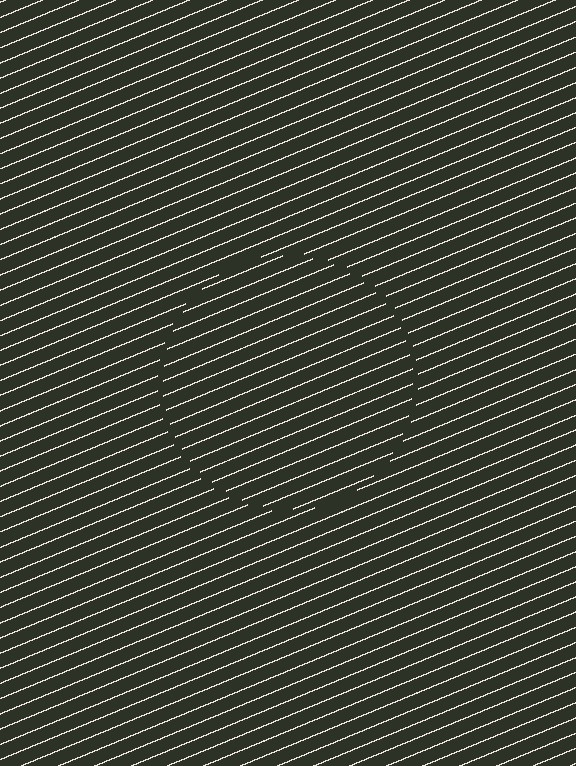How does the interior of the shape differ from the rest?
The interior of the shape contains the same grating, shifted by half a period — the contour is defined by the phase discontinuity where line-ends from the inner and outer gratings abut.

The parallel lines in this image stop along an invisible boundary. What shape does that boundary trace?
An illusory circle. The interior of the shape contains the same grating, shifted by half a period — the contour is defined by the phase discontinuity where line-ends from the inner and outer gratings abut.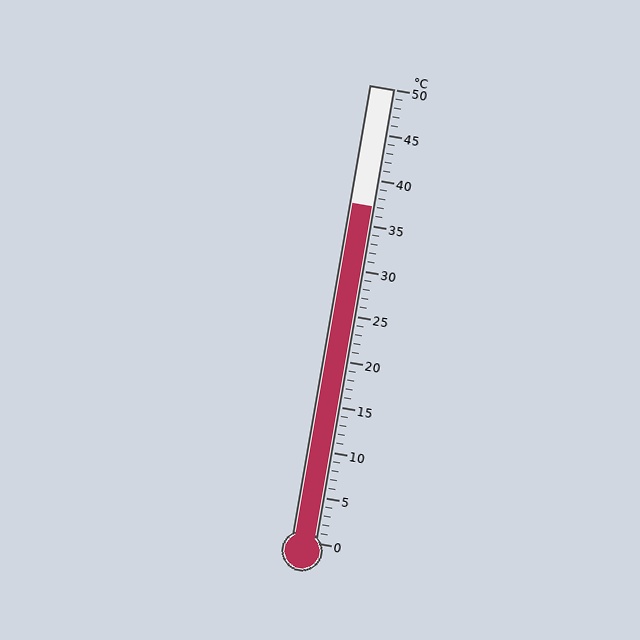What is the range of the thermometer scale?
The thermometer scale ranges from 0°C to 50°C.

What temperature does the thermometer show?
The thermometer shows approximately 37°C.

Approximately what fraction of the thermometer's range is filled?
The thermometer is filled to approximately 75% of its range.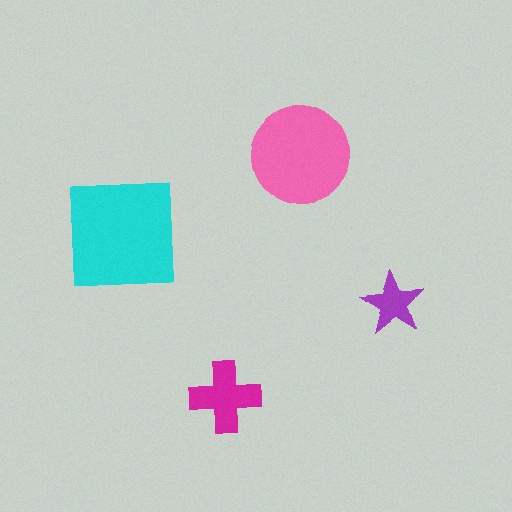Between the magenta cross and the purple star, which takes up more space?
The magenta cross.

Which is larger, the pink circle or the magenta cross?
The pink circle.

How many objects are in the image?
There are 4 objects in the image.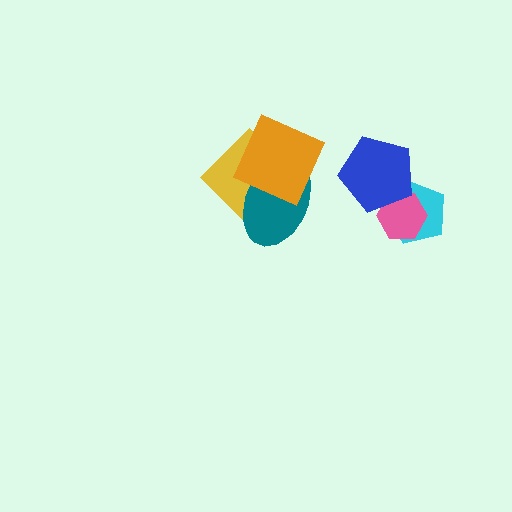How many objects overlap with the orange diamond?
2 objects overlap with the orange diamond.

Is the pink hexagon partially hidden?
Yes, it is partially covered by another shape.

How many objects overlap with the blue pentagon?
2 objects overlap with the blue pentagon.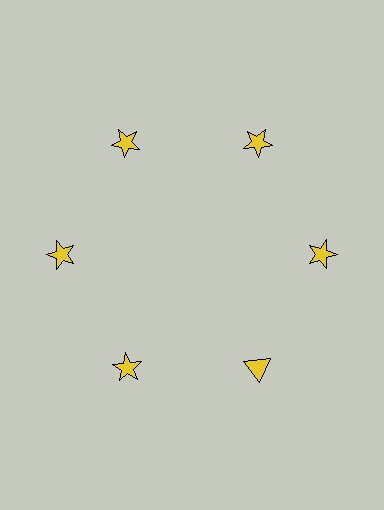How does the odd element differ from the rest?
It has a different shape: triangle instead of star.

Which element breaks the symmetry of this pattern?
The yellow triangle at roughly the 5 o'clock position breaks the symmetry. All other shapes are yellow stars.